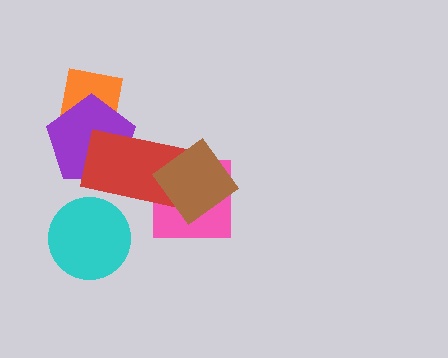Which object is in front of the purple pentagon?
The red rectangle is in front of the purple pentagon.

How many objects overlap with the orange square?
1 object overlaps with the orange square.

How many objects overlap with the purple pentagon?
2 objects overlap with the purple pentagon.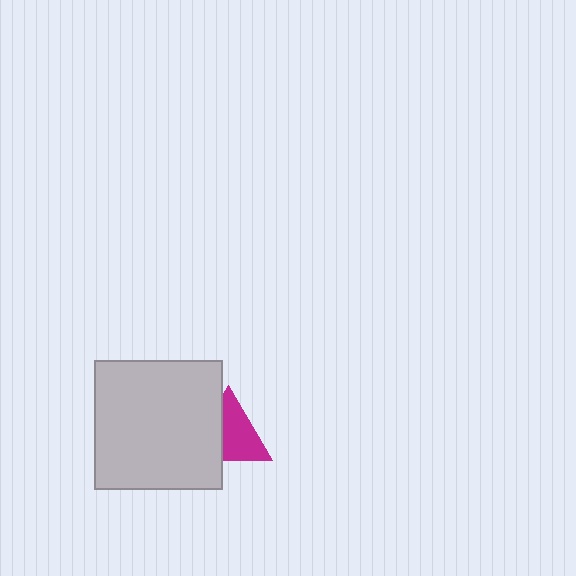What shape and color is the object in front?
The object in front is a light gray square.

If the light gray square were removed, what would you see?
You would see the complete magenta triangle.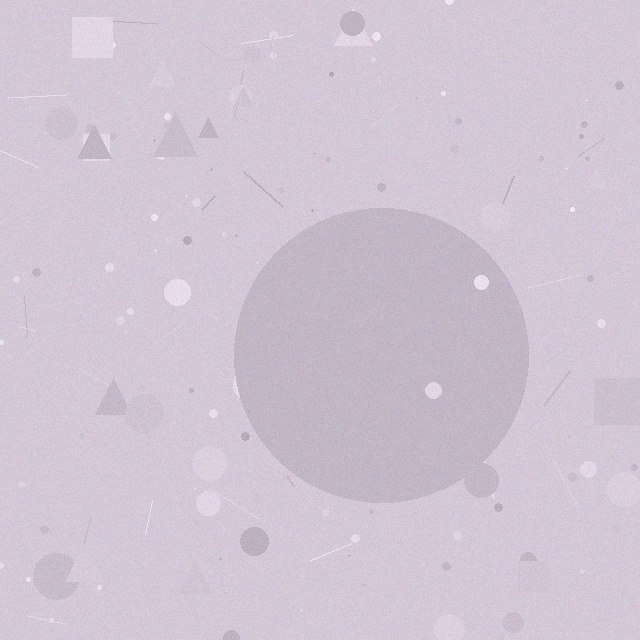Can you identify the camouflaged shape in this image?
The camouflaged shape is a circle.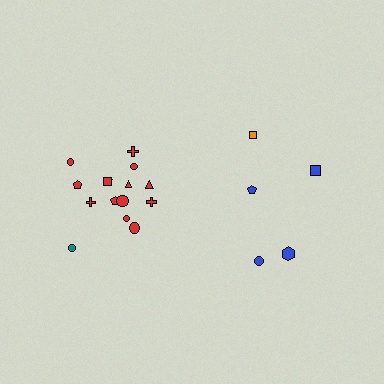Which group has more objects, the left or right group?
The left group.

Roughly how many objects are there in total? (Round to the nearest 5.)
Roughly 20 objects in total.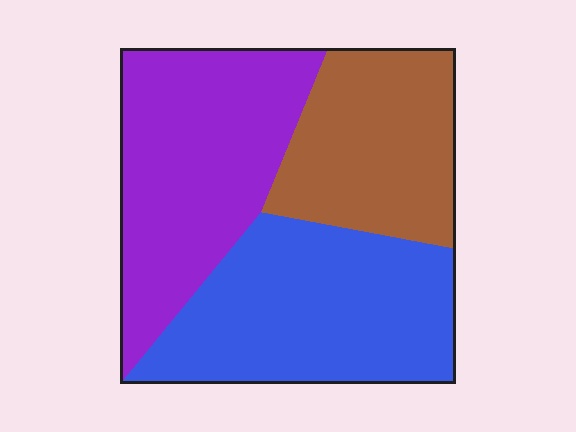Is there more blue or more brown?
Blue.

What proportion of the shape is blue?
Blue takes up about three eighths (3/8) of the shape.